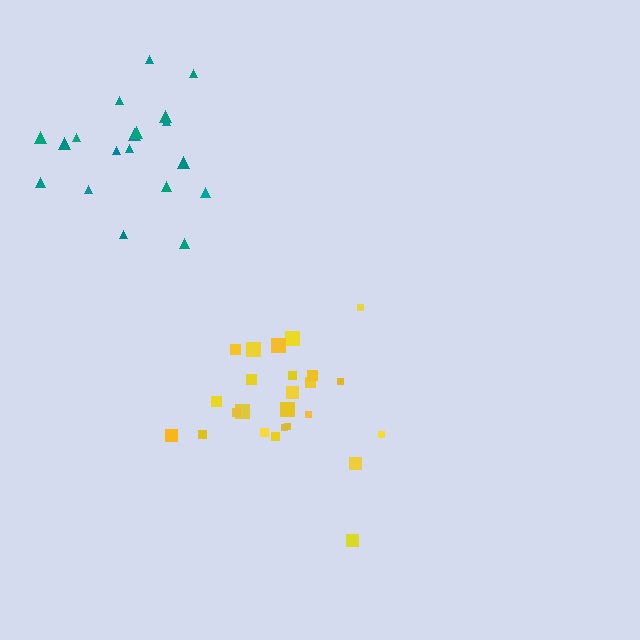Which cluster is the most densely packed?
Yellow.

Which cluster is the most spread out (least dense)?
Teal.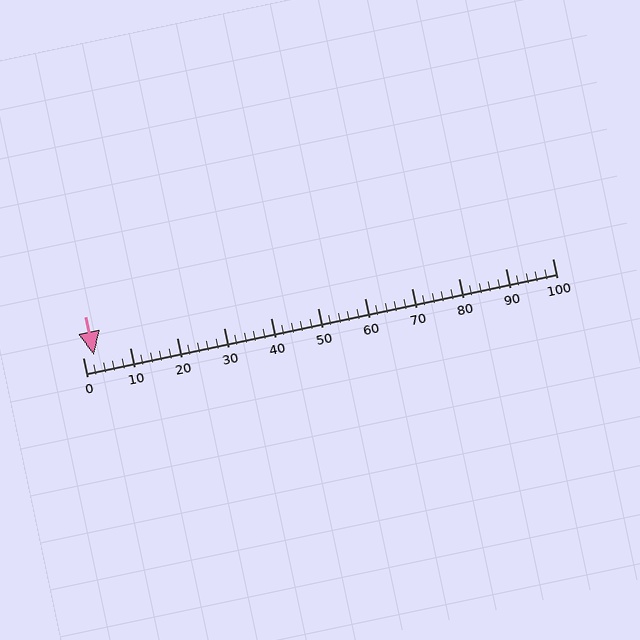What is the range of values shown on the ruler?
The ruler shows values from 0 to 100.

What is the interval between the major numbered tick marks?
The major tick marks are spaced 10 units apart.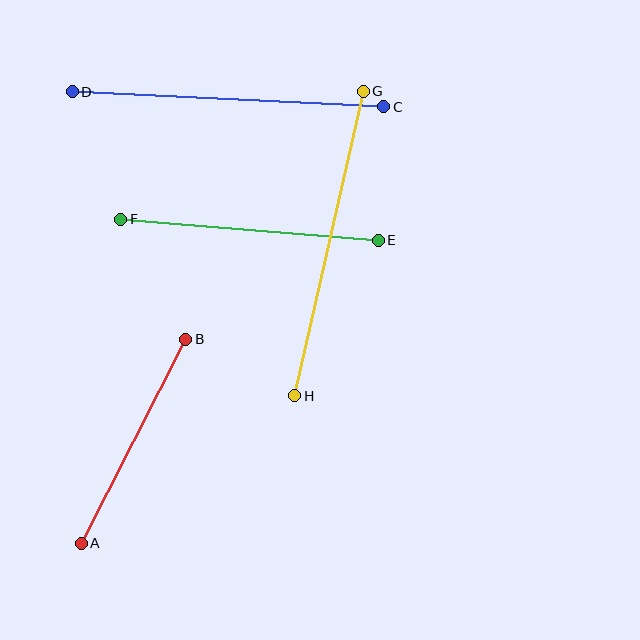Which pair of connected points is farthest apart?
Points G and H are farthest apart.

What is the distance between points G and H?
The distance is approximately 312 pixels.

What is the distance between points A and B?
The distance is approximately 229 pixels.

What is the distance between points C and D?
The distance is approximately 312 pixels.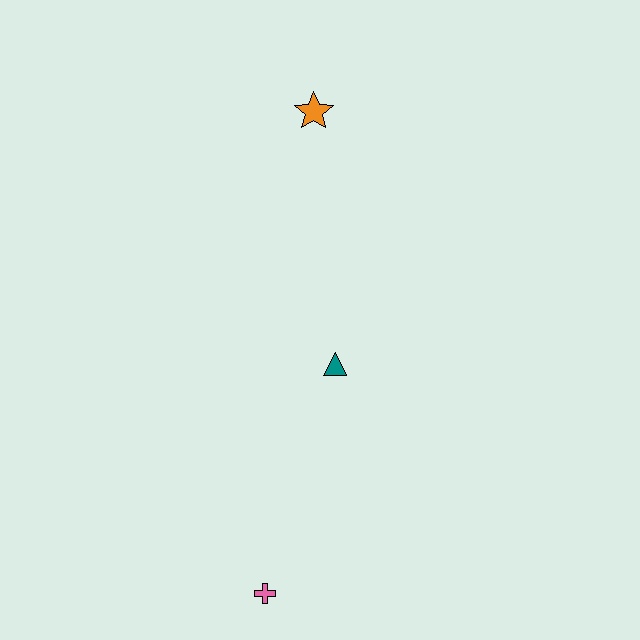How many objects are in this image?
There are 3 objects.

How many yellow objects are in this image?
There are no yellow objects.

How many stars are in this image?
There is 1 star.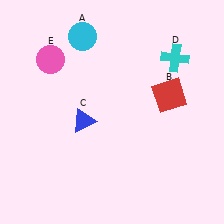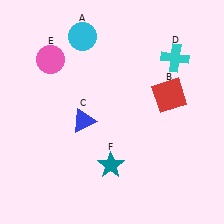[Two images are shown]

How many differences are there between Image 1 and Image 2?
There is 1 difference between the two images.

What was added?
A teal star (F) was added in Image 2.